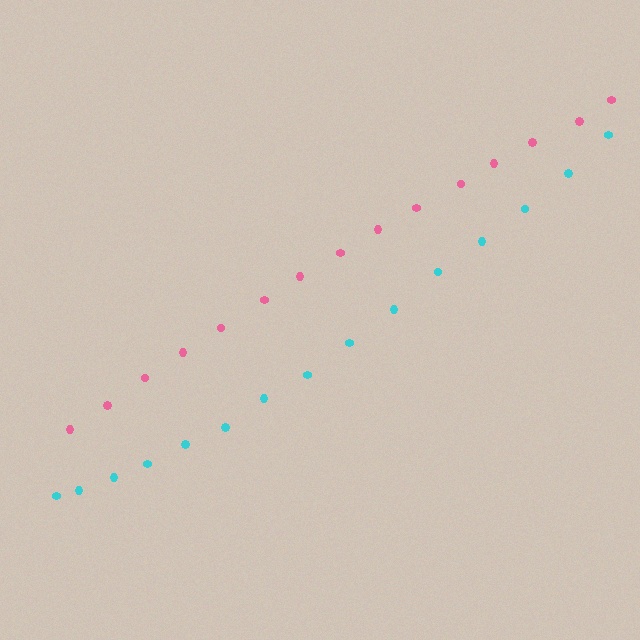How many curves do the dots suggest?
There are 2 distinct paths.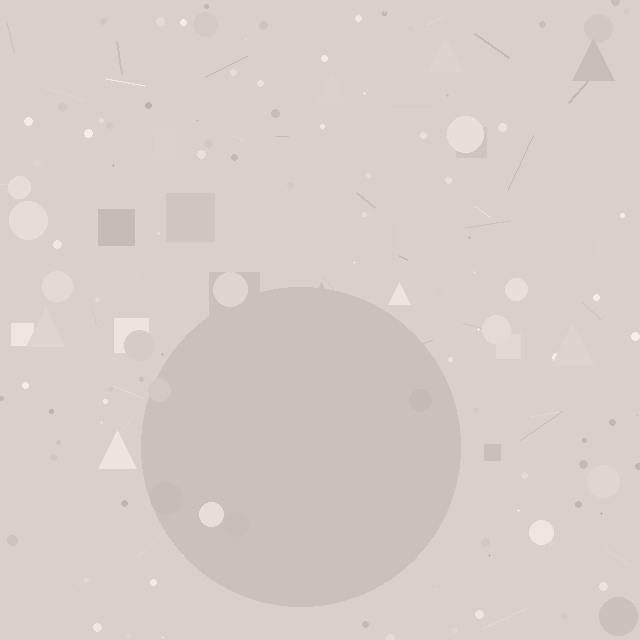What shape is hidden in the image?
A circle is hidden in the image.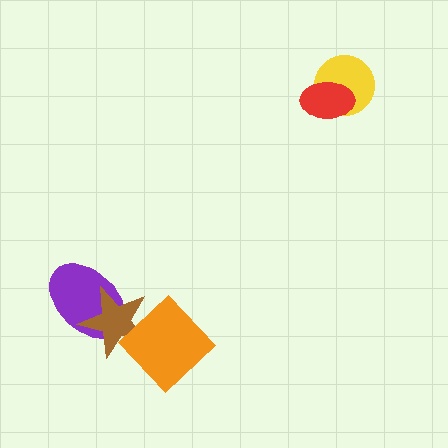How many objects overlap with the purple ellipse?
1 object overlaps with the purple ellipse.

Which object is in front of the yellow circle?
The red ellipse is in front of the yellow circle.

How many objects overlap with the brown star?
2 objects overlap with the brown star.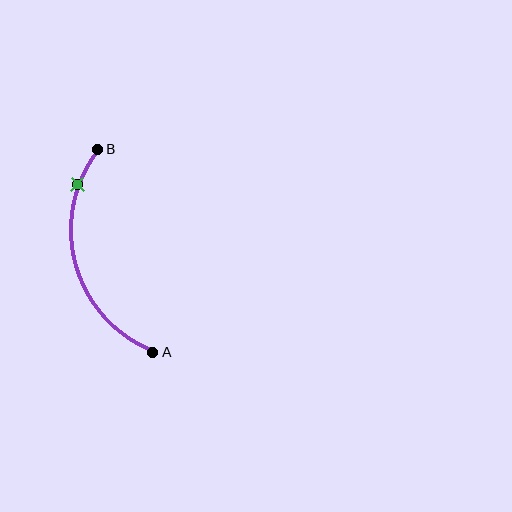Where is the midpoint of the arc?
The arc midpoint is the point on the curve farthest from the straight line joining A and B. It sits to the left of that line.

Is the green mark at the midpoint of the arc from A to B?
No. The green mark lies on the arc but is closer to endpoint B. The arc midpoint would be at the point on the curve equidistant along the arc from both A and B.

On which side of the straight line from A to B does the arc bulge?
The arc bulges to the left of the straight line connecting A and B.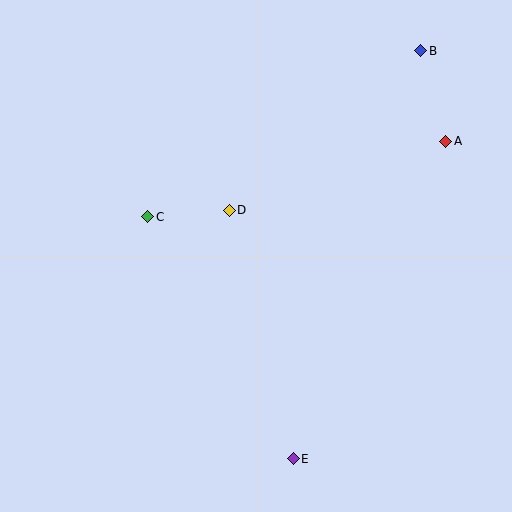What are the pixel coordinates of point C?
Point C is at (148, 217).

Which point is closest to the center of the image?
Point D at (229, 210) is closest to the center.